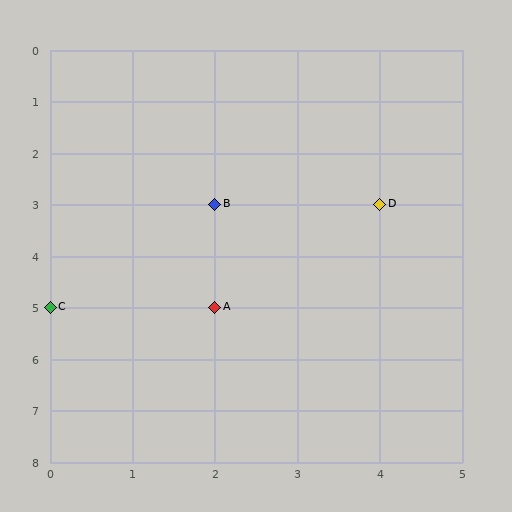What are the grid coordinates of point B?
Point B is at grid coordinates (2, 3).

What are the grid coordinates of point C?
Point C is at grid coordinates (0, 5).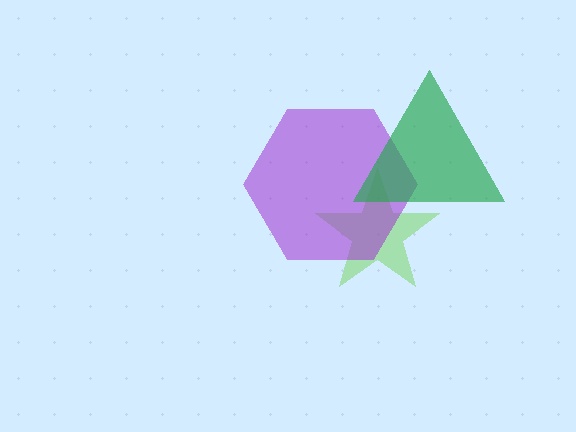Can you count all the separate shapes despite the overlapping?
Yes, there are 3 separate shapes.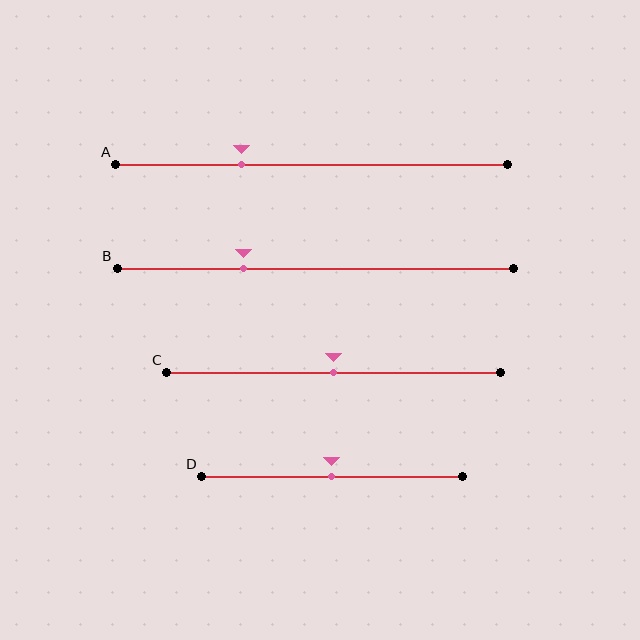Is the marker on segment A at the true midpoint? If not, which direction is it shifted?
No, the marker on segment A is shifted to the left by about 18% of the segment length.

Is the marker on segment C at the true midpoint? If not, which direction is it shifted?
Yes, the marker on segment C is at the true midpoint.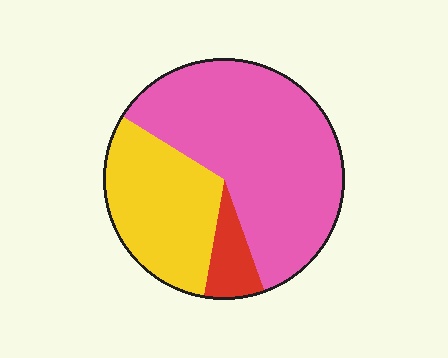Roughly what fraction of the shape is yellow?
Yellow takes up about one third (1/3) of the shape.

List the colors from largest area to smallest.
From largest to smallest: pink, yellow, red.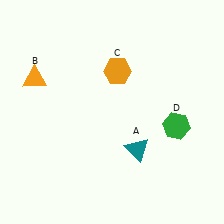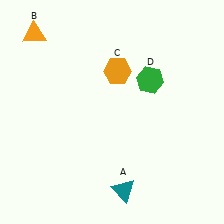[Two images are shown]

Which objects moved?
The objects that moved are: the teal triangle (A), the orange triangle (B), the green hexagon (D).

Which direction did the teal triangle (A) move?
The teal triangle (A) moved down.